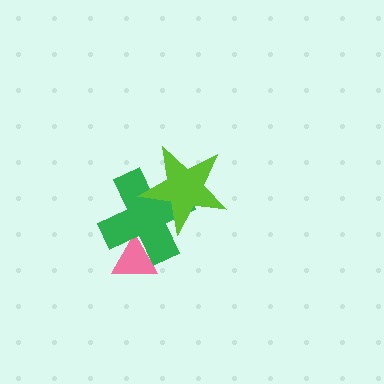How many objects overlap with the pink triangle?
1 object overlaps with the pink triangle.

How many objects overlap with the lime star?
1 object overlaps with the lime star.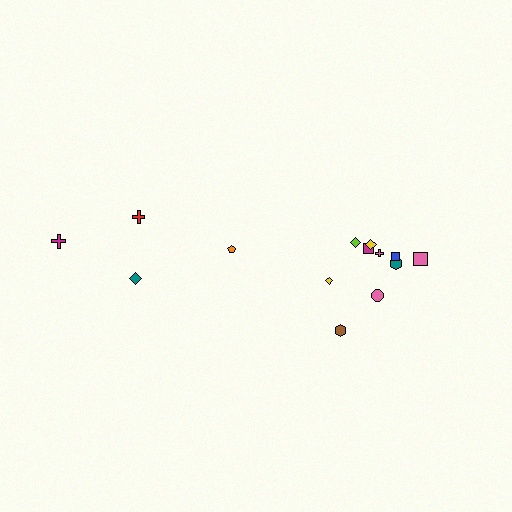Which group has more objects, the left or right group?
The right group.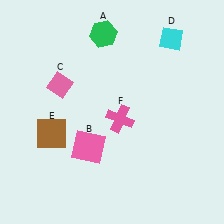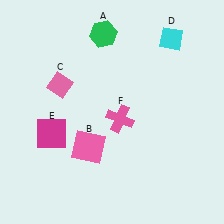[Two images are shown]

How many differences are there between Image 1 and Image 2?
There is 1 difference between the two images.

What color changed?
The square (E) changed from brown in Image 1 to magenta in Image 2.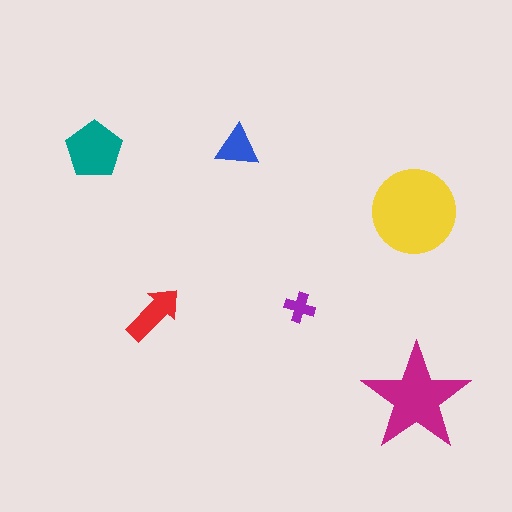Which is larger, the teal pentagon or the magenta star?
The magenta star.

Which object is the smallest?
The purple cross.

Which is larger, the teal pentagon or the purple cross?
The teal pentagon.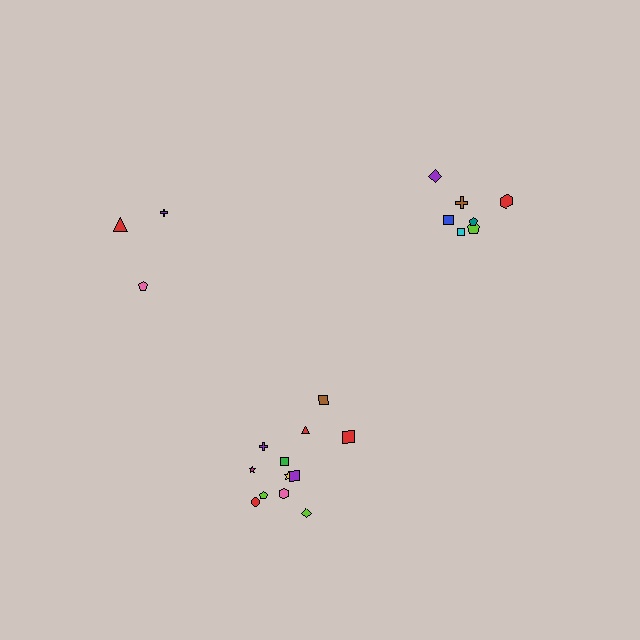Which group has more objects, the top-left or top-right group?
The top-right group.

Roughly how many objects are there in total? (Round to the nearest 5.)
Roughly 20 objects in total.